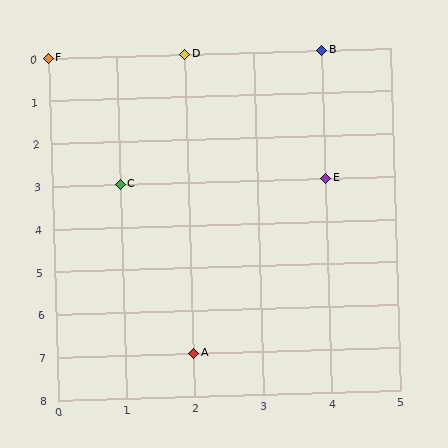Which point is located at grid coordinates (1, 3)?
Point C is at (1, 3).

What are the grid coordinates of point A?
Point A is at grid coordinates (2, 7).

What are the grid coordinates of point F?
Point F is at grid coordinates (0, 0).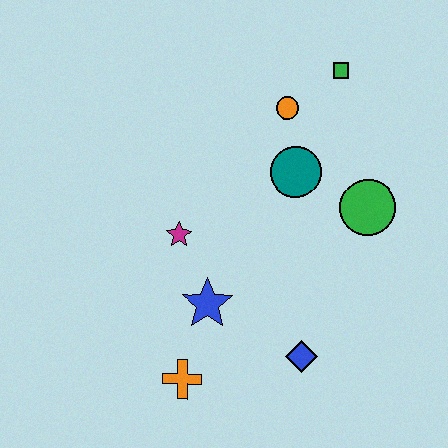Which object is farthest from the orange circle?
The orange cross is farthest from the orange circle.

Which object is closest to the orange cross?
The blue star is closest to the orange cross.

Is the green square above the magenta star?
Yes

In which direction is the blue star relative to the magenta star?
The blue star is below the magenta star.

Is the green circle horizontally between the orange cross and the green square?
No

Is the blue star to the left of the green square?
Yes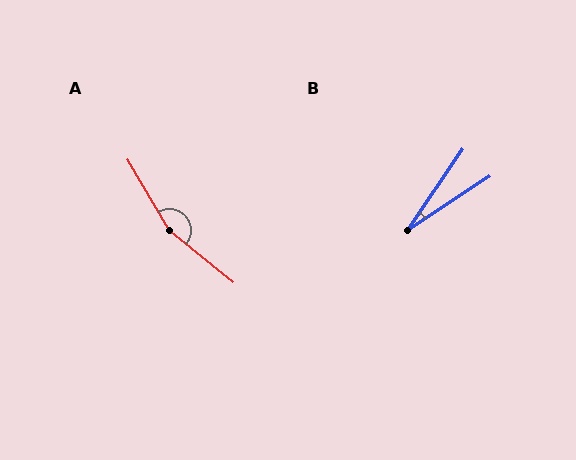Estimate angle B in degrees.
Approximately 23 degrees.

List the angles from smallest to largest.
B (23°), A (160°).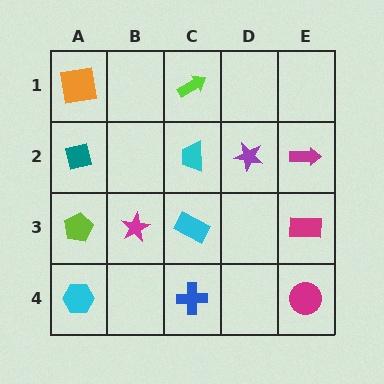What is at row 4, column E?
A magenta circle.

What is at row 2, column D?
A purple star.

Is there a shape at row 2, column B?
No, that cell is empty.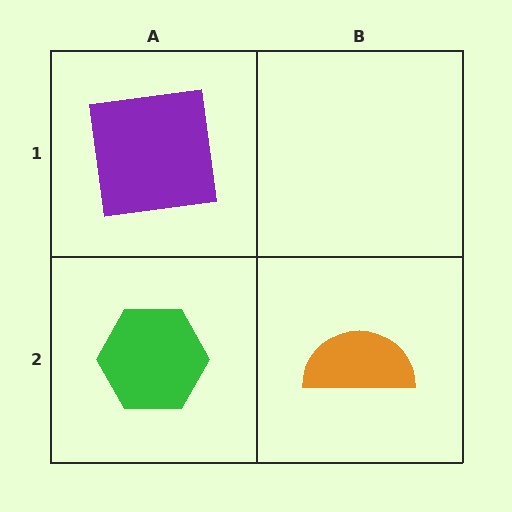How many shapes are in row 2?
2 shapes.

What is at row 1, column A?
A purple square.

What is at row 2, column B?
An orange semicircle.